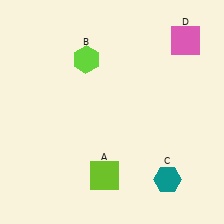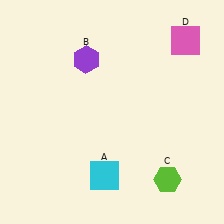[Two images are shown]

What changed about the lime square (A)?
In Image 1, A is lime. In Image 2, it changed to cyan.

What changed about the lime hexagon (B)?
In Image 1, B is lime. In Image 2, it changed to purple.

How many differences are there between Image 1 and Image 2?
There are 3 differences between the two images.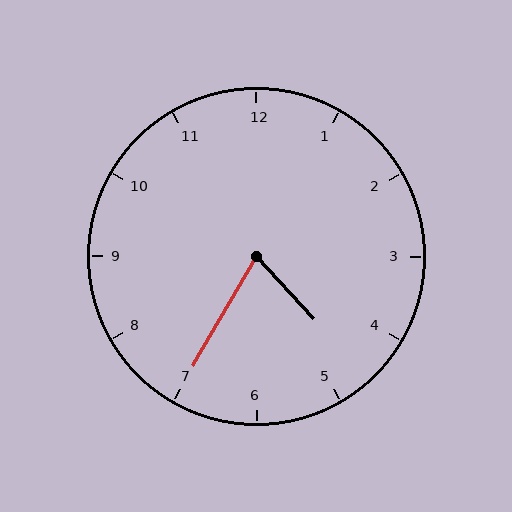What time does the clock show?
4:35.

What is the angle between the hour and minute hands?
Approximately 72 degrees.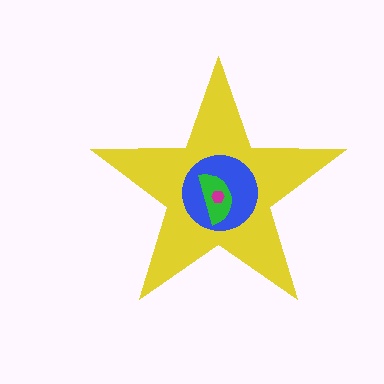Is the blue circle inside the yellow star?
Yes.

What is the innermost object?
The magenta hexagon.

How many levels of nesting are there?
4.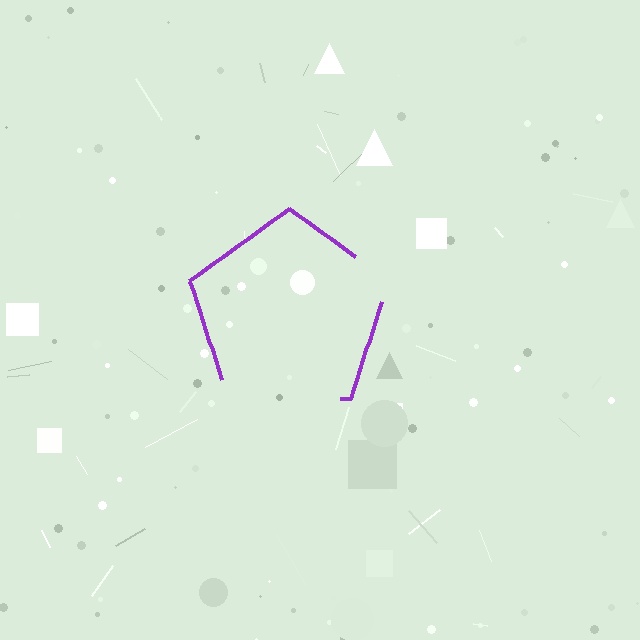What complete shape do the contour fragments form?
The contour fragments form a pentagon.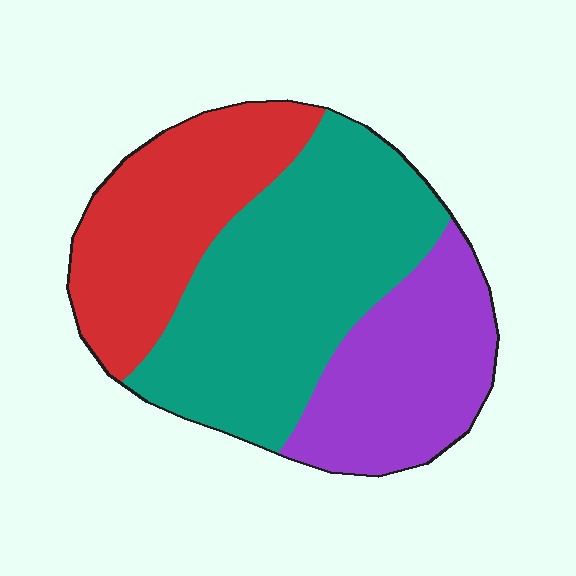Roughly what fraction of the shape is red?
Red covers roughly 30% of the shape.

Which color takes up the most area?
Teal, at roughly 45%.